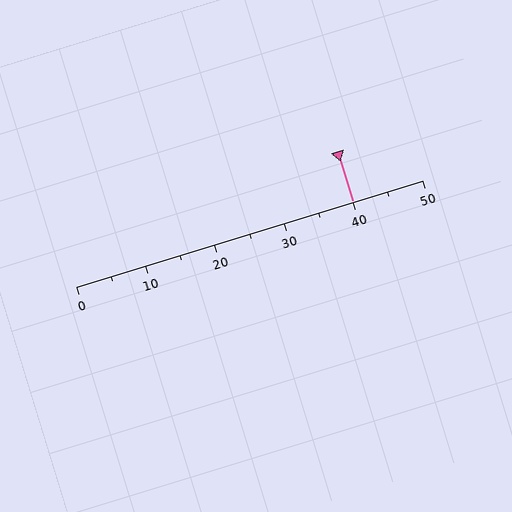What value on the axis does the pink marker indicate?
The marker indicates approximately 40.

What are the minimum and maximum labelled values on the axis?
The axis runs from 0 to 50.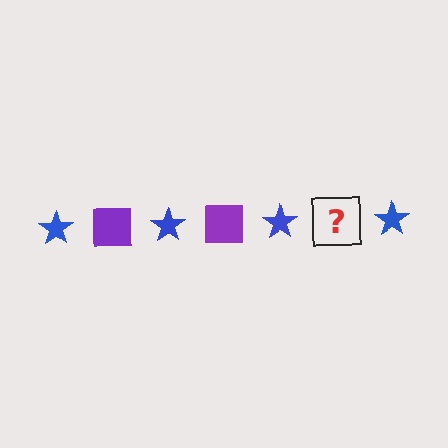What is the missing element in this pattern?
The missing element is a purple square.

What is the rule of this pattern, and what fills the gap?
The rule is that the pattern alternates between blue star and purple square. The gap should be filled with a purple square.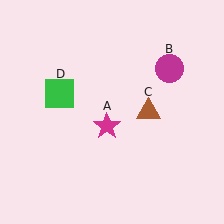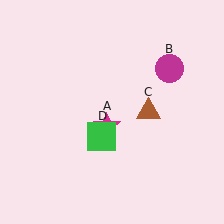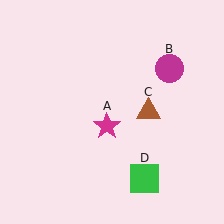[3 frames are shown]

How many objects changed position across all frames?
1 object changed position: green square (object D).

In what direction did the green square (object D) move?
The green square (object D) moved down and to the right.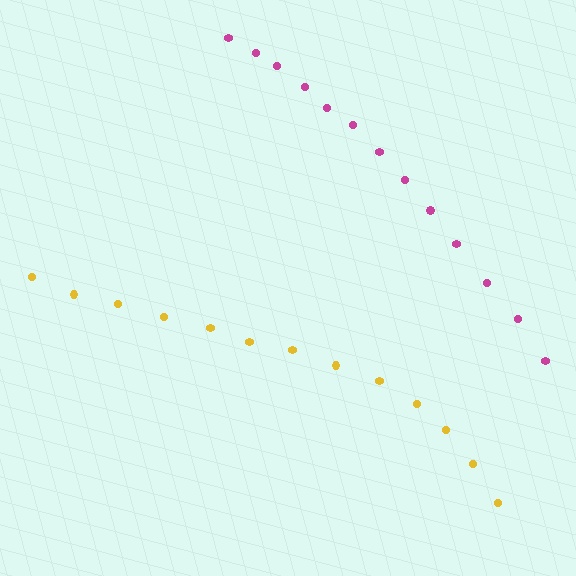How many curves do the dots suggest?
There are 2 distinct paths.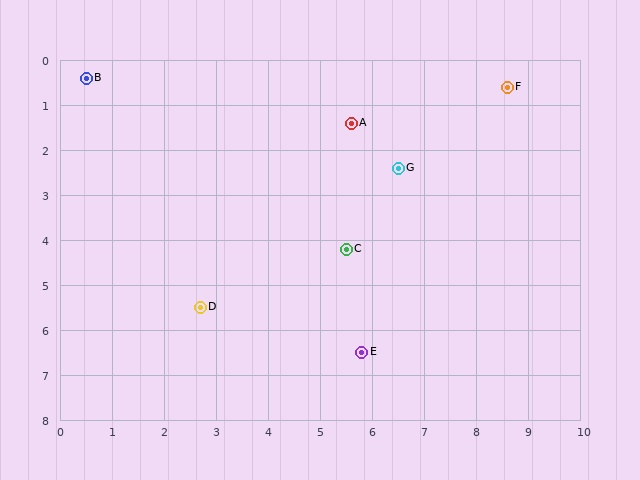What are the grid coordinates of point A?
Point A is at approximately (5.6, 1.4).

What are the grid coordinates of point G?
Point G is at approximately (6.5, 2.4).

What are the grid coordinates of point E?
Point E is at approximately (5.8, 6.5).